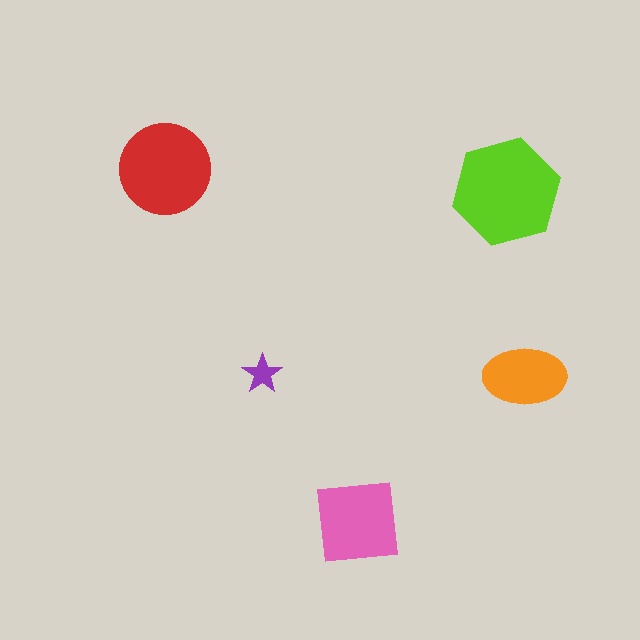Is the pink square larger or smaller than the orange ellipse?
Larger.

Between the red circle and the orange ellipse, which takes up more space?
The red circle.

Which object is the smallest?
The purple star.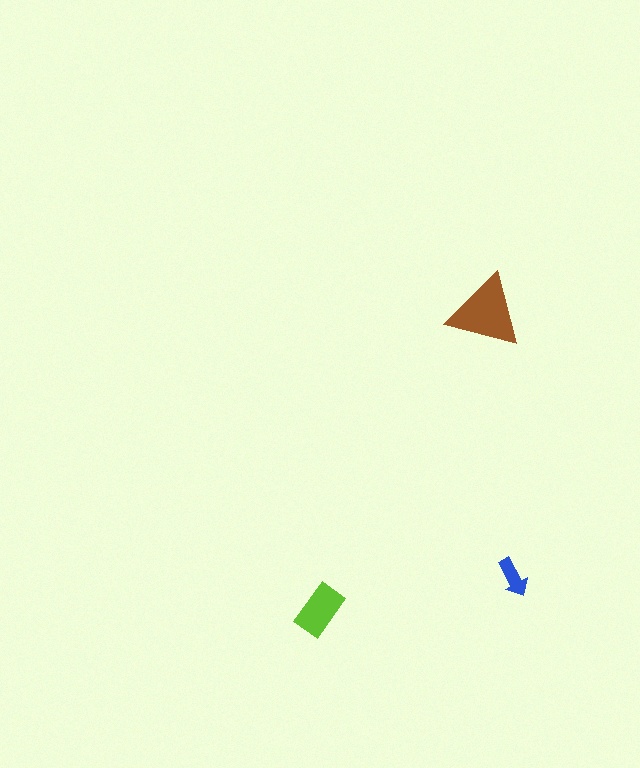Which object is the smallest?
The blue arrow.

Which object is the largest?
The brown triangle.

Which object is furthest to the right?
The blue arrow is rightmost.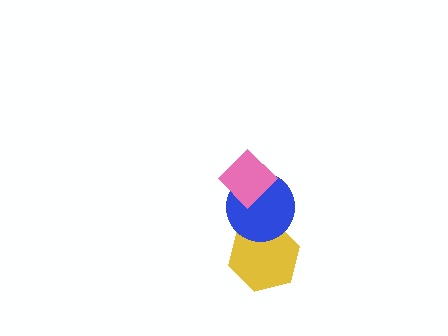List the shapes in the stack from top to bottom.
From top to bottom: the pink diamond, the blue circle, the yellow hexagon.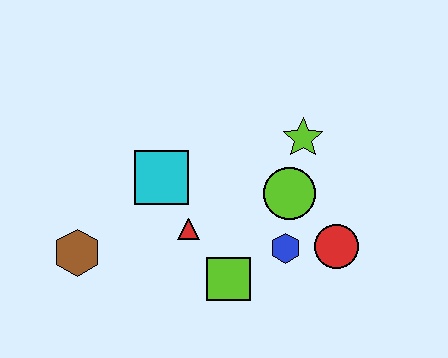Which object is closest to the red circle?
The blue hexagon is closest to the red circle.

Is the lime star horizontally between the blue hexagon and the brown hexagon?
No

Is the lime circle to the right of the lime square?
Yes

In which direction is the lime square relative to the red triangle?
The lime square is below the red triangle.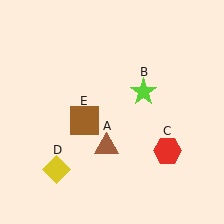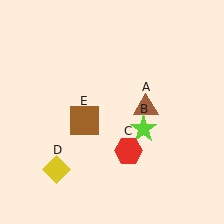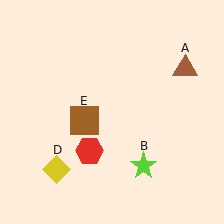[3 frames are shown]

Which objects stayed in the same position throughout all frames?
Yellow diamond (object D) and brown square (object E) remained stationary.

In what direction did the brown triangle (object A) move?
The brown triangle (object A) moved up and to the right.